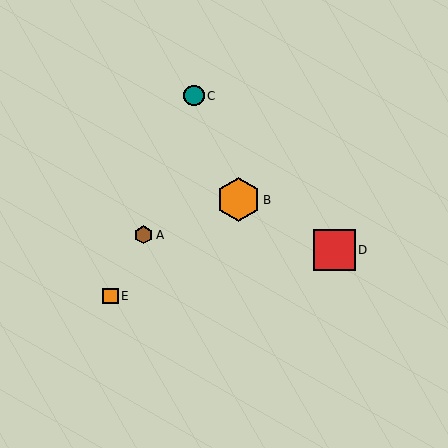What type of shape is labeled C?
Shape C is a teal circle.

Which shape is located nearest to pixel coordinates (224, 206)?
The orange hexagon (labeled B) at (238, 200) is nearest to that location.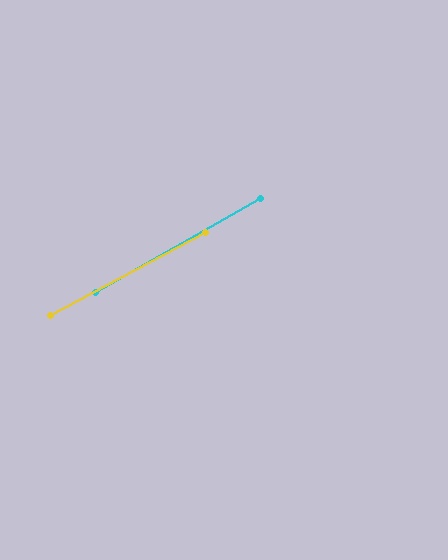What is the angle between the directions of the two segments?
Approximately 1 degree.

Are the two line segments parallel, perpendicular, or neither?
Parallel — their directions differ by only 1.5°.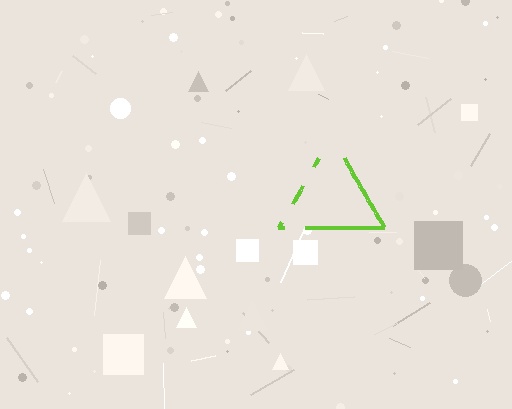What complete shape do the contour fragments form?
The contour fragments form a triangle.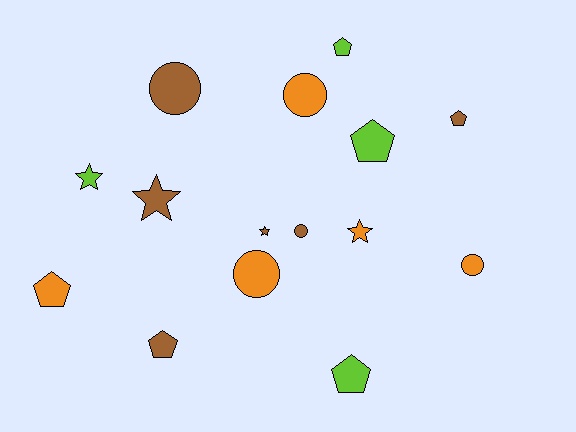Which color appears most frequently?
Brown, with 6 objects.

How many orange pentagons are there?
There is 1 orange pentagon.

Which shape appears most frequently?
Pentagon, with 6 objects.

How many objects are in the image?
There are 15 objects.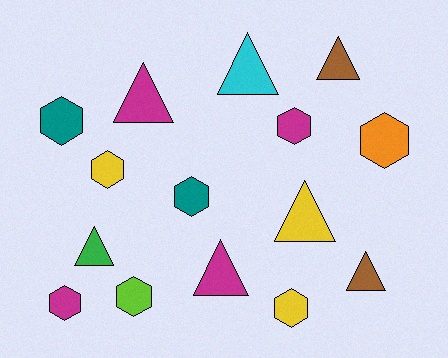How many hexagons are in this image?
There are 8 hexagons.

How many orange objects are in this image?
There is 1 orange object.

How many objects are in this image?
There are 15 objects.